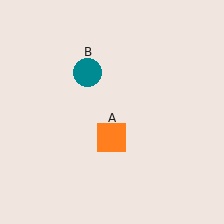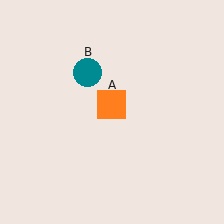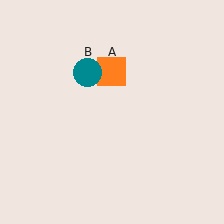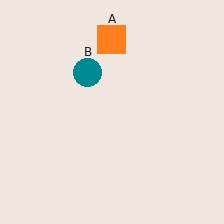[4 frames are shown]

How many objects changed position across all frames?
1 object changed position: orange square (object A).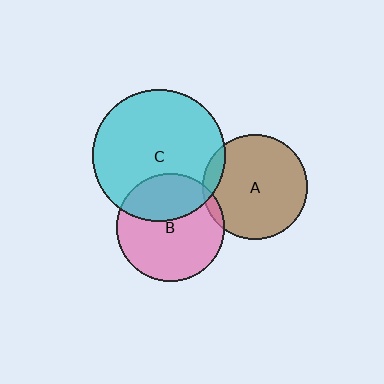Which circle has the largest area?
Circle C (cyan).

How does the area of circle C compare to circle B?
Approximately 1.5 times.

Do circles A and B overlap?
Yes.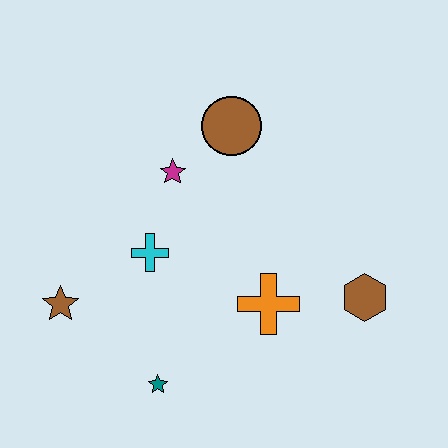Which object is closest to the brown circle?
The magenta star is closest to the brown circle.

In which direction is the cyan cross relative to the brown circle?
The cyan cross is below the brown circle.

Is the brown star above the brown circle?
No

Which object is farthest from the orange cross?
The brown star is farthest from the orange cross.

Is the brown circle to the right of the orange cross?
No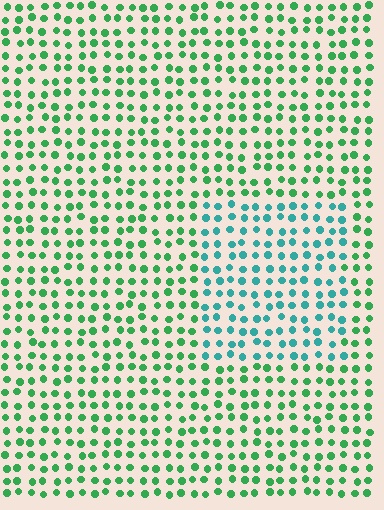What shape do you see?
I see a rectangle.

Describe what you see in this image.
The image is filled with small green elements in a uniform arrangement. A rectangle-shaped region is visible where the elements are tinted to a slightly different hue, forming a subtle color boundary.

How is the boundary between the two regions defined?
The boundary is defined purely by a slight shift in hue (about 41 degrees). Spacing, size, and orientation are identical on both sides.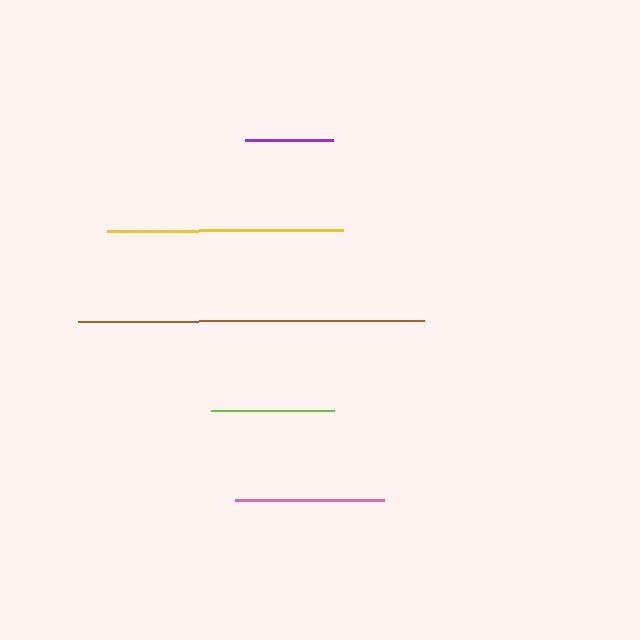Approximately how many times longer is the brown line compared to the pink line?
The brown line is approximately 2.3 times the length of the pink line.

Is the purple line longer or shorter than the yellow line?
The yellow line is longer than the purple line.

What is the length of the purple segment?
The purple segment is approximately 88 pixels long.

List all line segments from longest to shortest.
From longest to shortest: brown, yellow, pink, lime, purple.